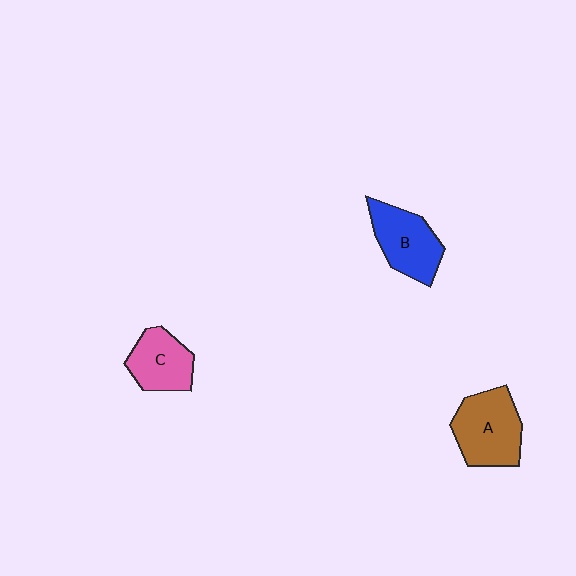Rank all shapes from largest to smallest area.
From largest to smallest: A (brown), B (blue), C (pink).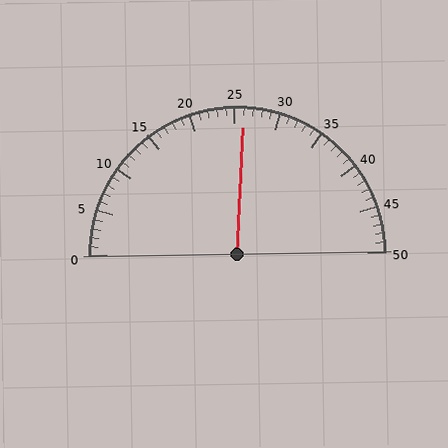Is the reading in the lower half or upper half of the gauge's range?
The reading is in the upper half of the range (0 to 50).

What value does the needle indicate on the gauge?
The needle indicates approximately 26.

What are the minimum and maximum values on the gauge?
The gauge ranges from 0 to 50.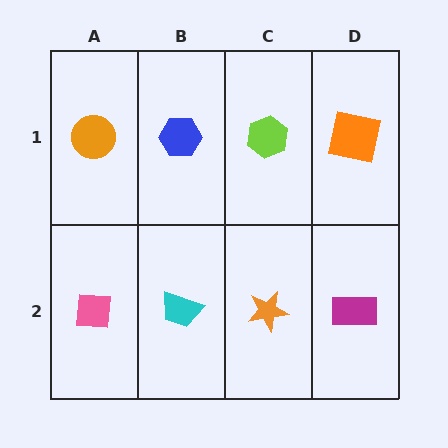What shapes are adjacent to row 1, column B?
A cyan trapezoid (row 2, column B), an orange circle (row 1, column A), a lime hexagon (row 1, column C).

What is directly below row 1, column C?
An orange star.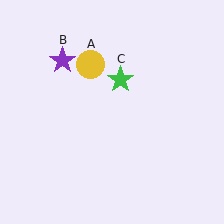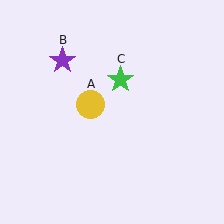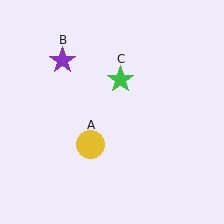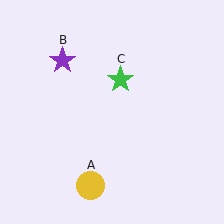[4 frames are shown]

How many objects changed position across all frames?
1 object changed position: yellow circle (object A).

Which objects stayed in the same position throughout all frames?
Purple star (object B) and green star (object C) remained stationary.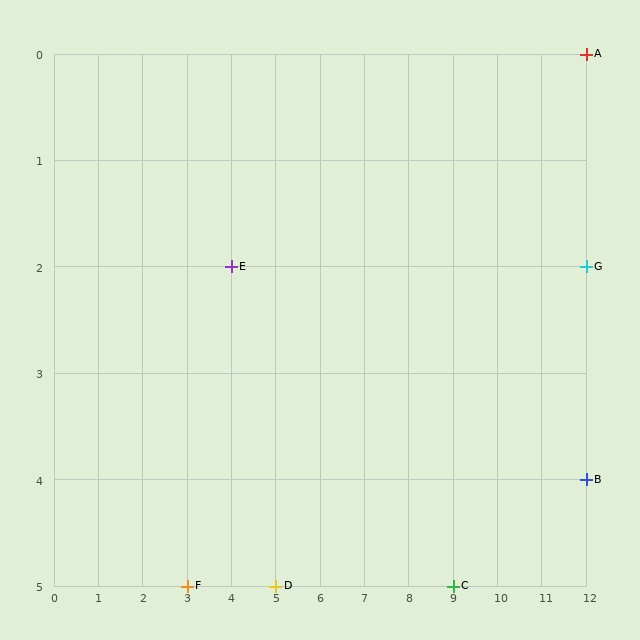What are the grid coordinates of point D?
Point D is at grid coordinates (5, 5).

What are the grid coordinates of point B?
Point B is at grid coordinates (12, 4).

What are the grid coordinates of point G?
Point G is at grid coordinates (12, 2).